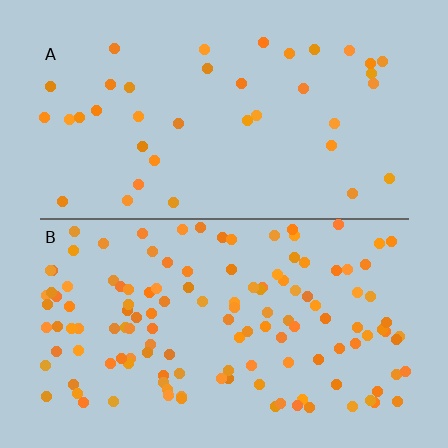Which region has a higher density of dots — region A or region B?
B (the bottom).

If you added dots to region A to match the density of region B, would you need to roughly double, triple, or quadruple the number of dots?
Approximately triple.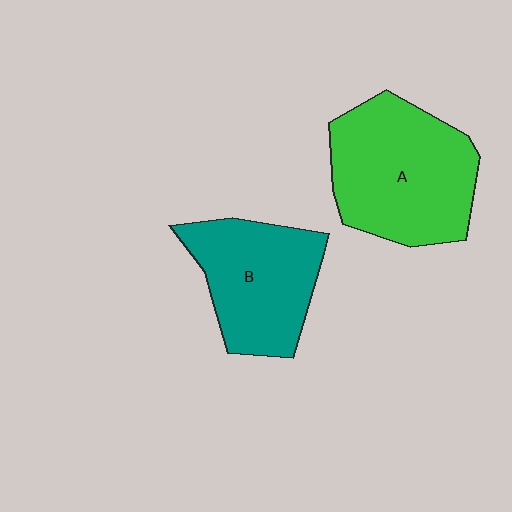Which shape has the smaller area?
Shape B (teal).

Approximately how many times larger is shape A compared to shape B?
Approximately 1.3 times.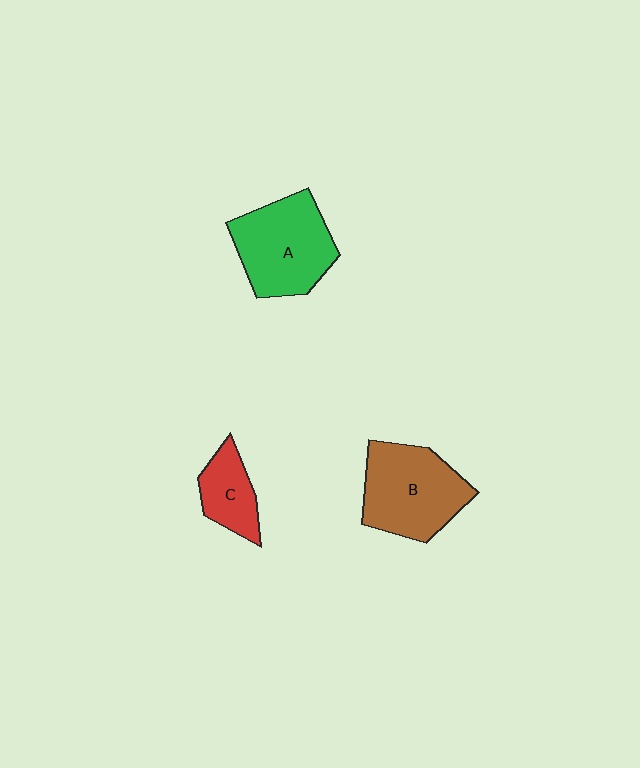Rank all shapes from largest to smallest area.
From largest to smallest: B (brown), A (green), C (red).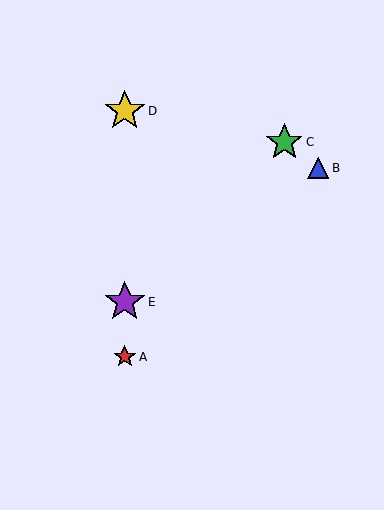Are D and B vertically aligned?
No, D is at x≈125 and B is at x≈318.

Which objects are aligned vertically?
Objects A, D, E are aligned vertically.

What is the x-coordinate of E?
Object E is at x≈125.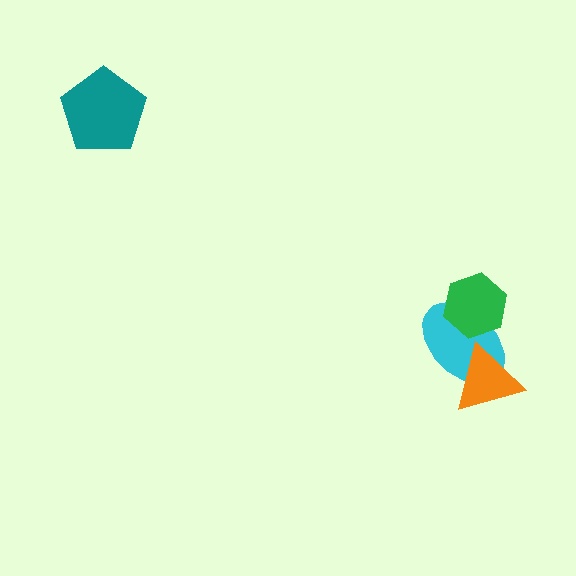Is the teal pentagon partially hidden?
No, no other shape covers it.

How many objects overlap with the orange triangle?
1 object overlaps with the orange triangle.